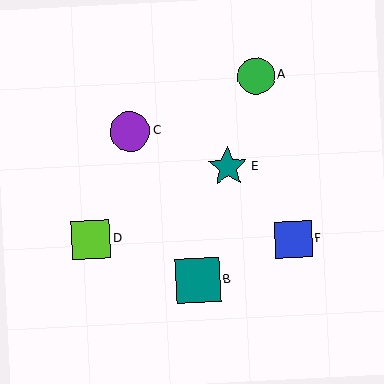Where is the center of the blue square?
The center of the blue square is at (293, 239).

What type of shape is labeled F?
Shape F is a blue square.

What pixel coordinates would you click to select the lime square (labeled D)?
Click at (91, 239) to select the lime square D.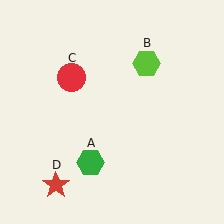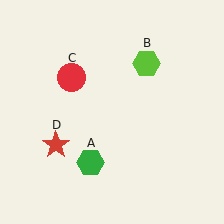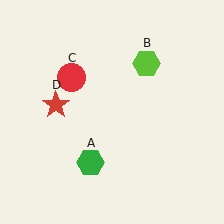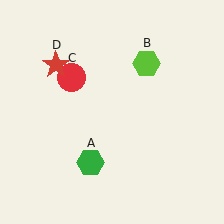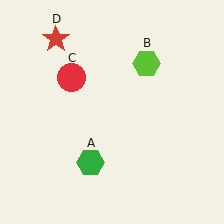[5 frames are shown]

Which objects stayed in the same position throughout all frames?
Green hexagon (object A) and lime hexagon (object B) and red circle (object C) remained stationary.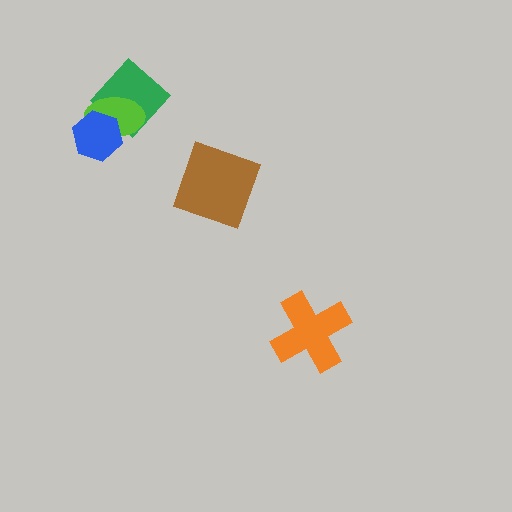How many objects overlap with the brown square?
0 objects overlap with the brown square.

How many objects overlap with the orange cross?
0 objects overlap with the orange cross.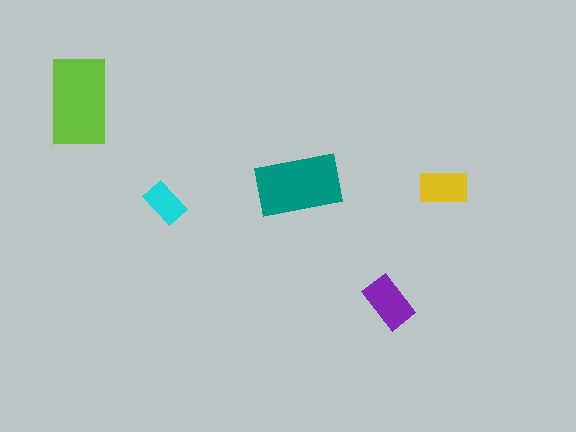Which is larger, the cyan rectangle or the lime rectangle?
The lime one.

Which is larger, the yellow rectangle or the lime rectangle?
The lime one.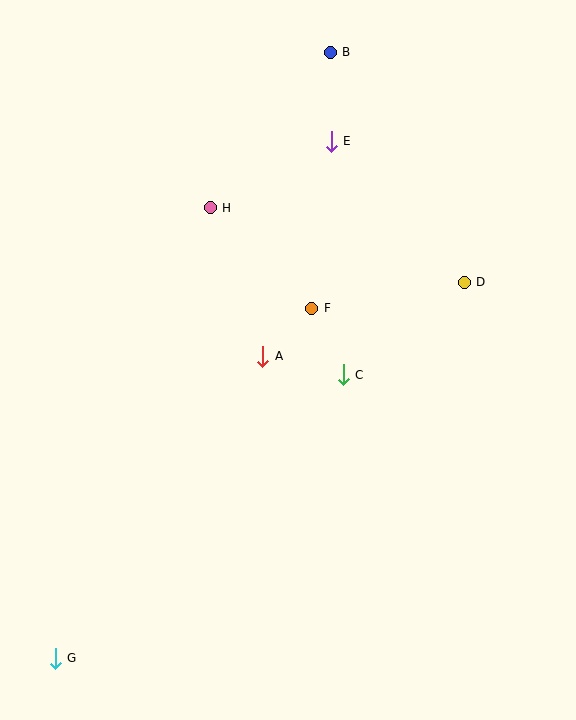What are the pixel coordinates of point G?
Point G is at (55, 658).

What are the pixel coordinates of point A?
Point A is at (263, 356).